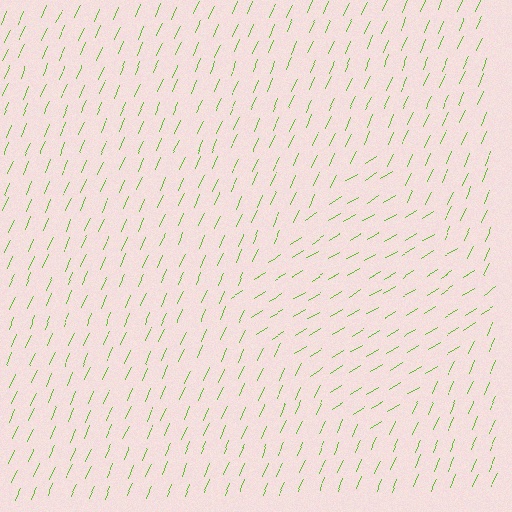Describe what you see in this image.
The image is filled with small lime line segments. A diamond region in the image has lines oriented differently from the surrounding lines, creating a visible texture boundary.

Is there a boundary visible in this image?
Yes, there is a texture boundary formed by a change in line orientation.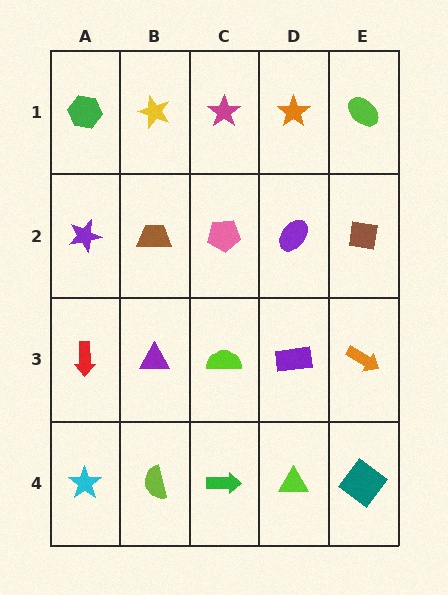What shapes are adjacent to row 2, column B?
A yellow star (row 1, column B), a purple triangle (row 3, column B), a purple star (row 2, column A), a pink pentagon (row 2, column C).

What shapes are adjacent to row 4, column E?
An orange arrow (row 3, column E), a lime triangle (row 4, column D).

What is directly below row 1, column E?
A brown square.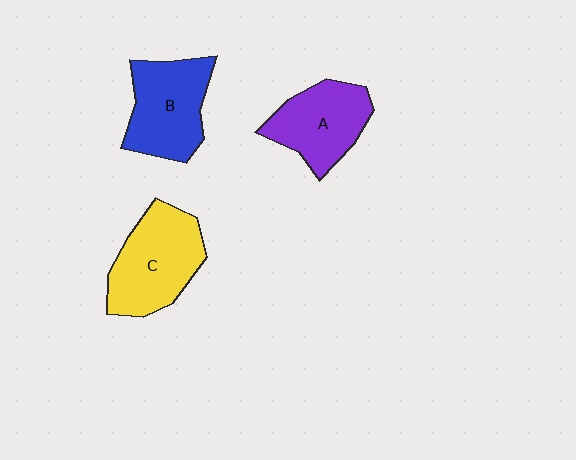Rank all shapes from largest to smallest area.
From largest to smallest: C (yellow), B (blue), A (purple).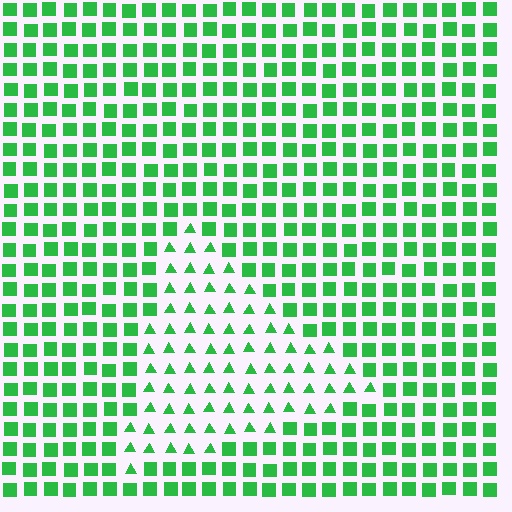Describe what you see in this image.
The image is filled with small green elements arranged in a uniform grid. A triangle-shaped region contains triangles, while the surrounding area contains squares. The boundary is defined purely by the change in element shape.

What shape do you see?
I see a triangle.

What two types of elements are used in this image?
The image uses triangles inside the triangle region and squares outside it.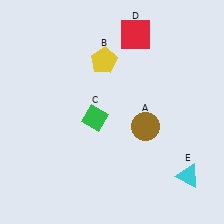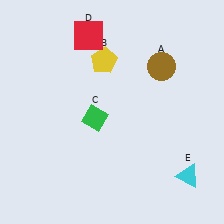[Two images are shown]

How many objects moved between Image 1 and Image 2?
2 objects moved between the two images.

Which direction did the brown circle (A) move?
The brown circle (A) moved up.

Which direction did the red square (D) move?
The red square (D) moved left.